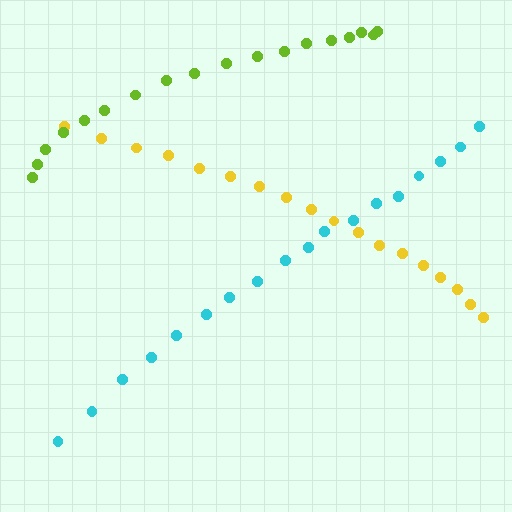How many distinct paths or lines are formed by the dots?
There are 3 distinct paths.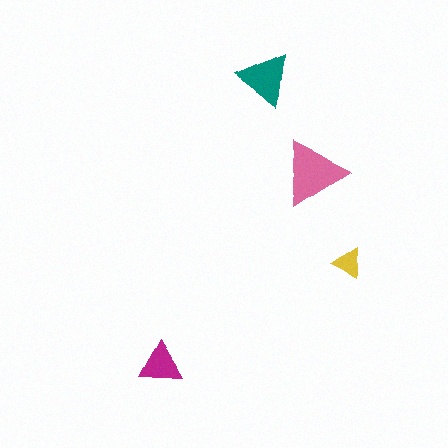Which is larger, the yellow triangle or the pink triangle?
The pink one.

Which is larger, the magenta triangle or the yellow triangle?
The magenta one.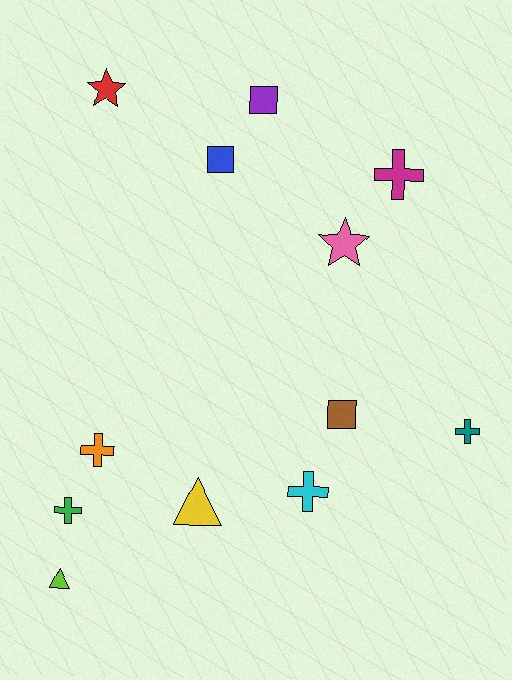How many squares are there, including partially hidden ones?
There are 3 squares.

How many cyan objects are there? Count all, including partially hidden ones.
There is 1 cyan object.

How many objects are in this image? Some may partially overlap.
There are 12 objects.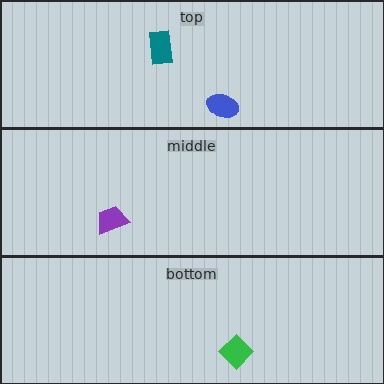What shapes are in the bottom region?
The green diamond.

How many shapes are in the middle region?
1.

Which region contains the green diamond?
The bottom region.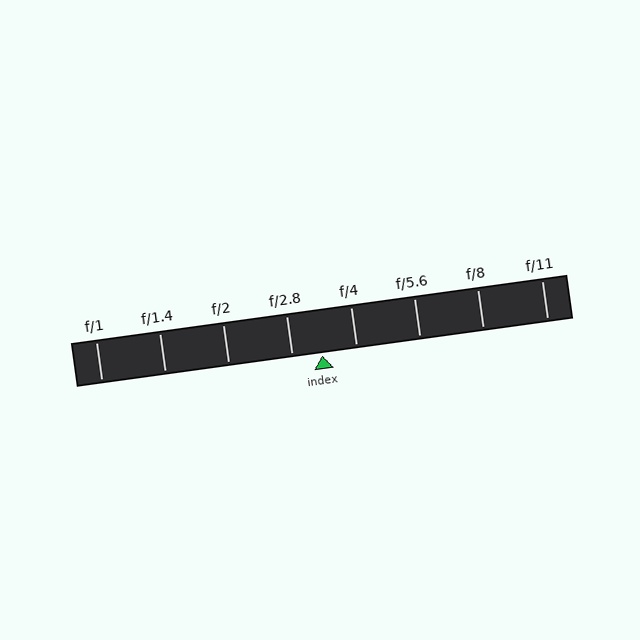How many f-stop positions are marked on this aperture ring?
There are 8 f-stop positions marked.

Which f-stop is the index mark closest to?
The index mark is closest to f/2.8.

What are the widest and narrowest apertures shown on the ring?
The widest aperture shown is f/1 and the narrowest is f/11.